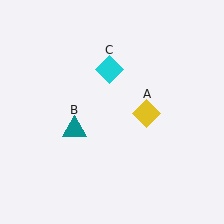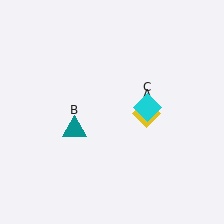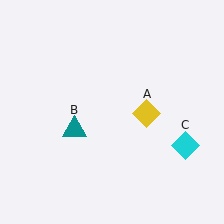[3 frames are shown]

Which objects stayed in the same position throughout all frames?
Yellow diamond (object A) and teal triangle (object B) remained stationary.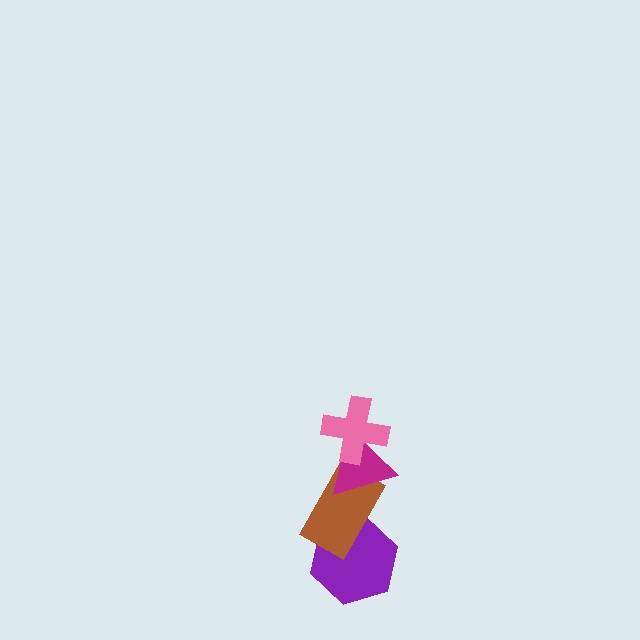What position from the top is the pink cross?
The pink cross is 1st from the top.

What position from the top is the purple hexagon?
The purple hexagon is 4th from the top.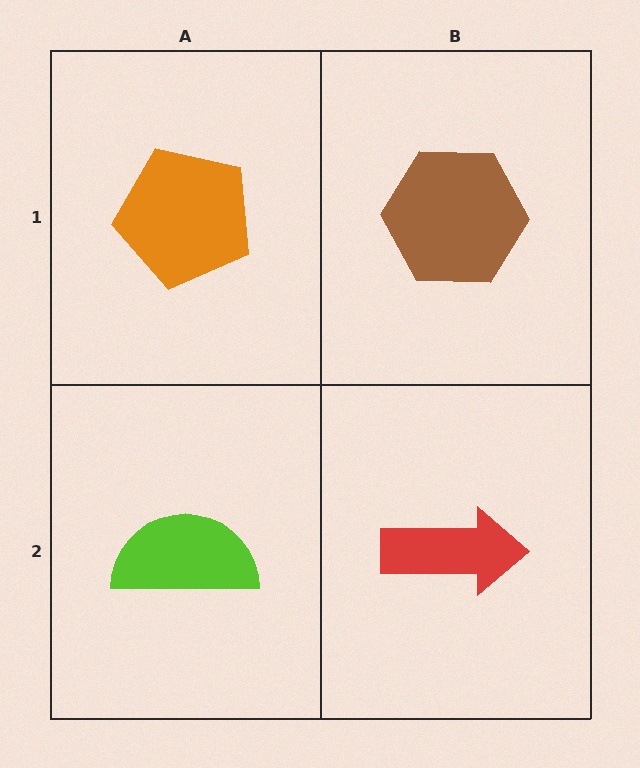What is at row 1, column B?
A brown hexagon.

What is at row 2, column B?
A red arrow.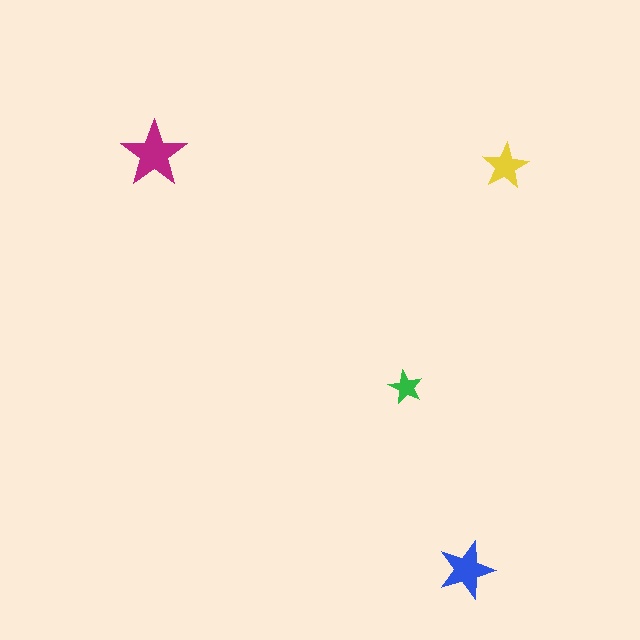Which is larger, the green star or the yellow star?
The yellow one.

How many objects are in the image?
There are 4 objects in the image.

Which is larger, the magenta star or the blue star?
The magenta one.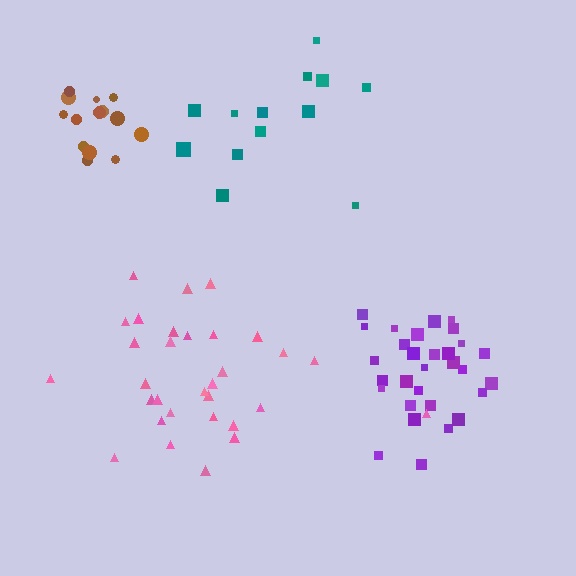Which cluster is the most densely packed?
Purple.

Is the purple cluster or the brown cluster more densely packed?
Purple.